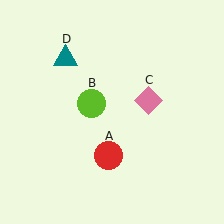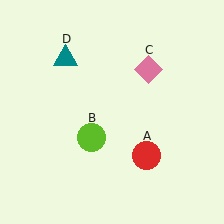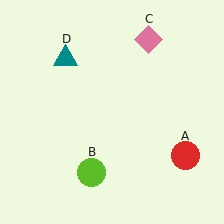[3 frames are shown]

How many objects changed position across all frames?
3 objects changed position: red circle (object A), lime circle (object B), pink diamond (object C).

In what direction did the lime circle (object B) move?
The lime circle (object B) moved down.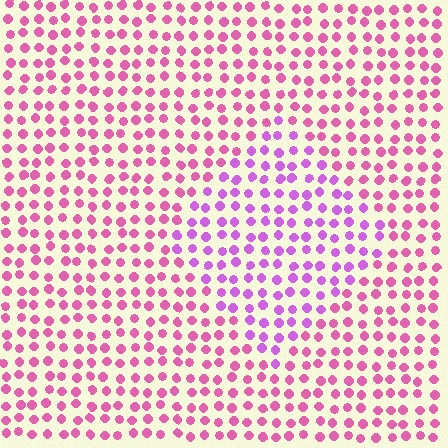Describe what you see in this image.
The image is filled with small pink elements in a uniform arrangement. A diamond-shaped region is visible where the elements are tinted to a slightly different hue, forming a subtle color boundary.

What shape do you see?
I see a diamond.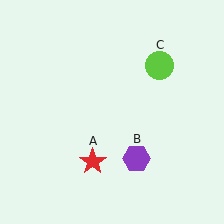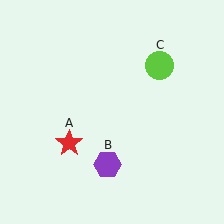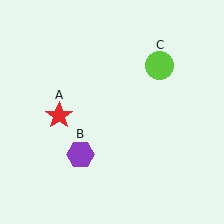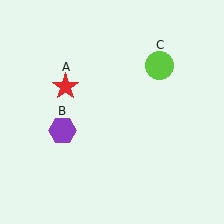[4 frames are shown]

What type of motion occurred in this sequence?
The red star (object A), purple hexagon (object B) rotated clockwise around the center of the scene.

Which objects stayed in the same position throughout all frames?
Lime circle (object C) remained stationary.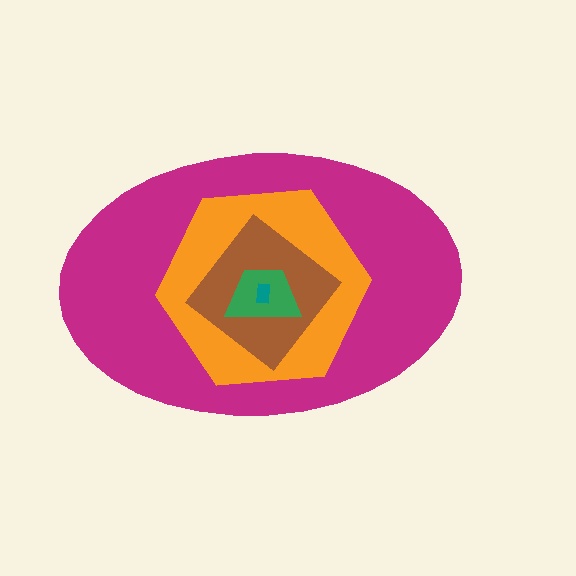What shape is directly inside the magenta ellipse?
The orange hexagon.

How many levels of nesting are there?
5.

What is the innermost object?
The teal rectangle.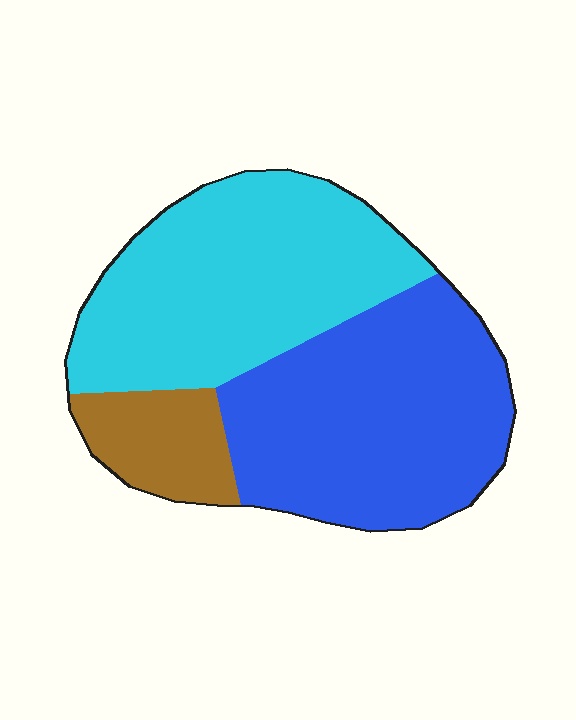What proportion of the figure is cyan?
Cyan takes up about two fifths (2/5) of the figure.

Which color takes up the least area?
Brown, at roughly 10%.